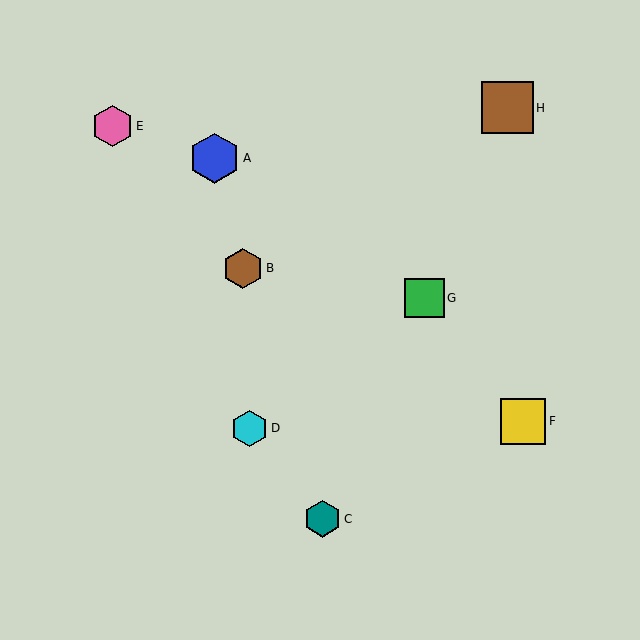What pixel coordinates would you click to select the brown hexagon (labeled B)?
Click at (243, 268) to select the brown hexagon B.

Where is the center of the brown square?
The center of the brown square is at (507, 108).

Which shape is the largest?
The brown square (labeled H) is the largest.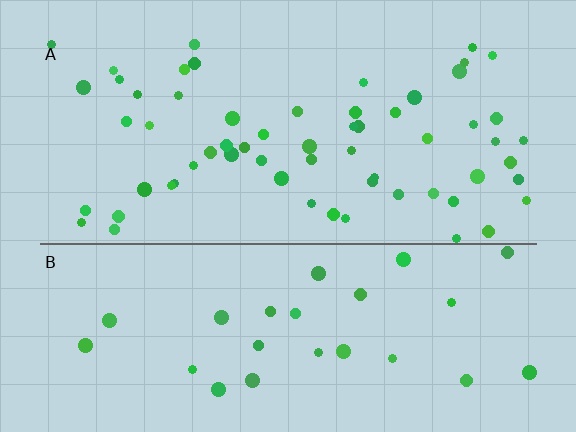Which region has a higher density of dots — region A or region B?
A (the top).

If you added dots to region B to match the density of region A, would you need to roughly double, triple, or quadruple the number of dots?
Approximately double.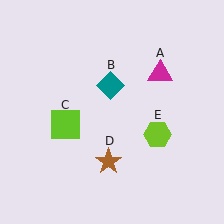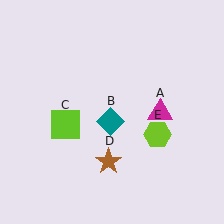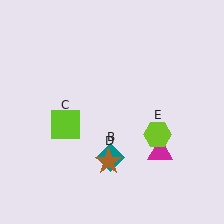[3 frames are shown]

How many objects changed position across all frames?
2 objects changed position: magenta triangle (object A), teal diamond (object B).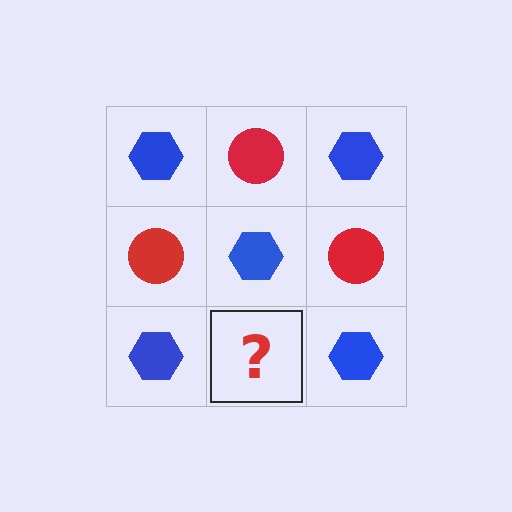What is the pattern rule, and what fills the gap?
The rule is that it alternates blue hexagon and red circle in a checkerboard pattern. The gap should be filled with a red circle.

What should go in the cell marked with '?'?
The missing cell should contain a red circle.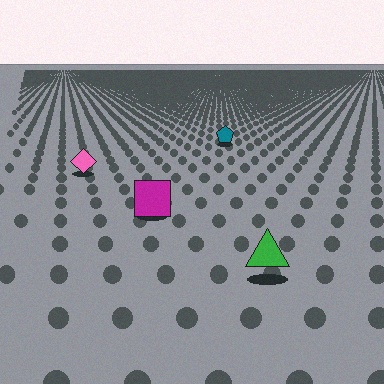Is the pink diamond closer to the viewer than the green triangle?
No. The green triangle is closer — you can tell from the texture gradient: the ground texture is coarser near it.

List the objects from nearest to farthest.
From nearest to farthest: the green triangle, the magenta square, the pink diamond, the teal pentagon.